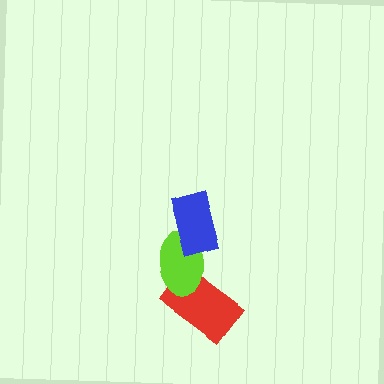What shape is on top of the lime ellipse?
The blue rectangle is on top of the lime ellipse.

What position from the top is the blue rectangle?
The blue rectangle is 1st from the top.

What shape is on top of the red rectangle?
The lime ellipse is on top of the red rectangle.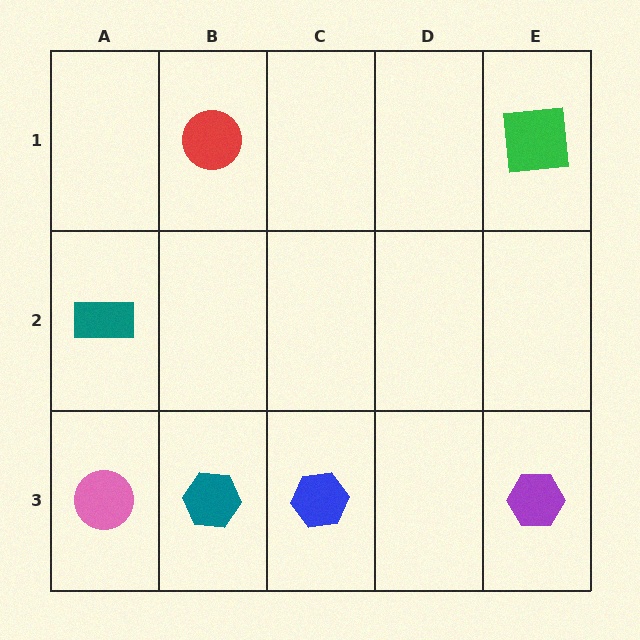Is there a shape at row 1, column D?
No, that cell is empty.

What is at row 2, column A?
A teal rectangle.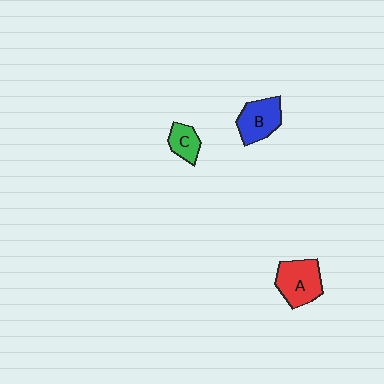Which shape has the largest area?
Shape A (red).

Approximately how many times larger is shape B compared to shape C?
Approximately 1.6 times.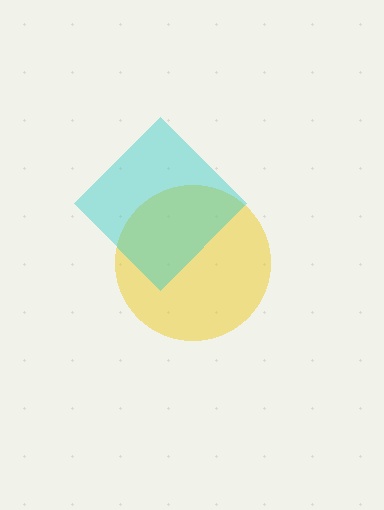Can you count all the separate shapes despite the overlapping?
Yes, there are 2 separate shapes.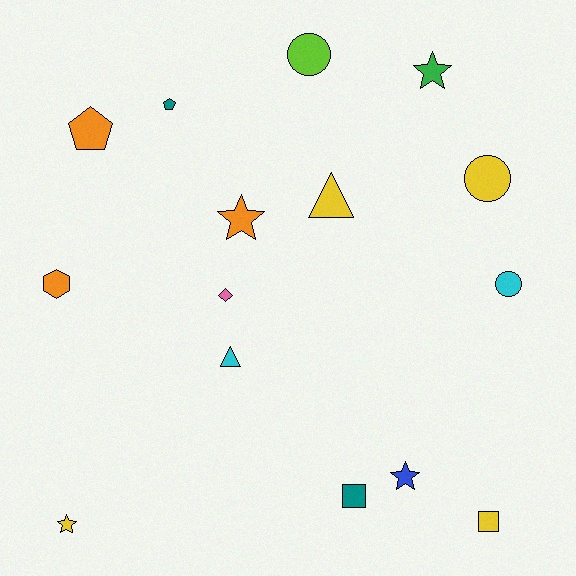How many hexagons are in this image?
There is 1 hexagon.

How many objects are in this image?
There are 15 objects.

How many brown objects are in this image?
There are no brown objects.